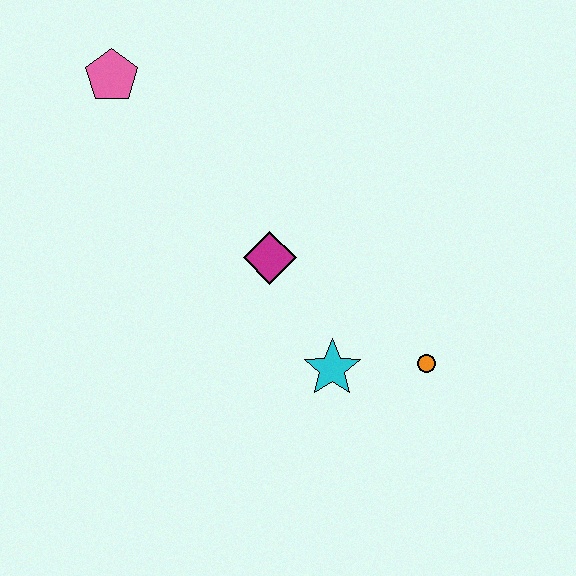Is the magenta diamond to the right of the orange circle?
No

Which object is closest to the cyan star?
The orange circle is closest to the cyan star.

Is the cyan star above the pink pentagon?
No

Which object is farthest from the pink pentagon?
The orange circle is farthest from the pink pentagon.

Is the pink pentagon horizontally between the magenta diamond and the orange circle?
No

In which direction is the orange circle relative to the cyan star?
The orange circle is to the right of the cyan star.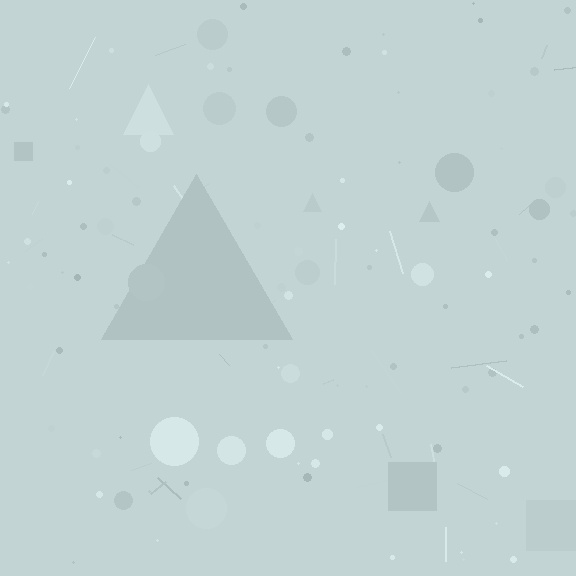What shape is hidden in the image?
A triangle is hidden in the image.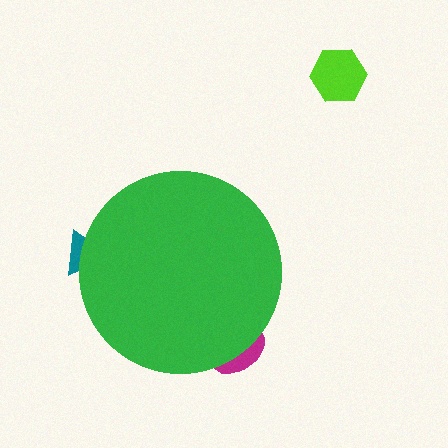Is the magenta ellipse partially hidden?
Yes, the magenta ellipse is partially hidden behind the green circle.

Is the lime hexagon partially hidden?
No, the lime hexagon is fully visible.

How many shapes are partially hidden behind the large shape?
2 shapes are partially hidden.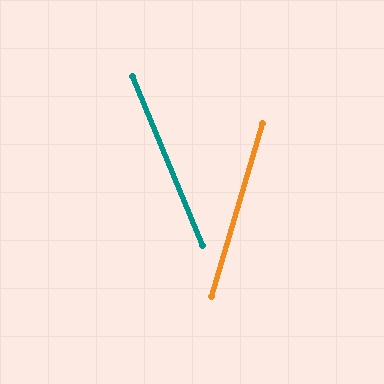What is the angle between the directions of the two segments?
Approximately 39 degrees.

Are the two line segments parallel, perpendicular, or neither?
Neither parallel nor perpendicular — they differ by about 39°.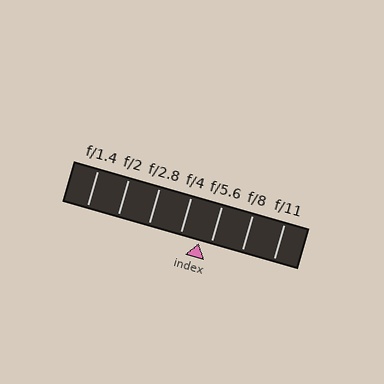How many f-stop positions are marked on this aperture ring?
There are 7 f-stop positions marked.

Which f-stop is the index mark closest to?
The index mark is closest to f/5.6.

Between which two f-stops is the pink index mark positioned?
The index mark is between f/4 and f/5.6.